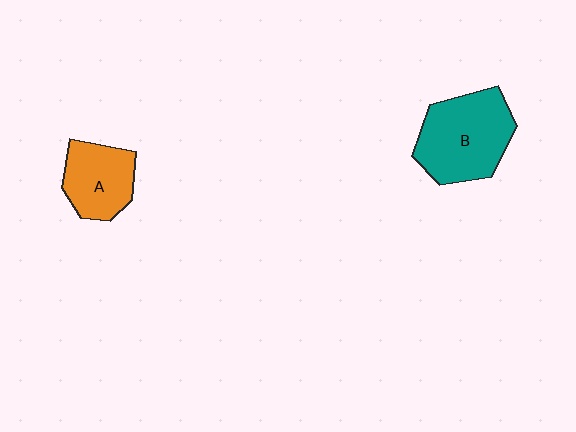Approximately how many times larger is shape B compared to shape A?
Approximately 1.5 times.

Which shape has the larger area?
Shape B (teal).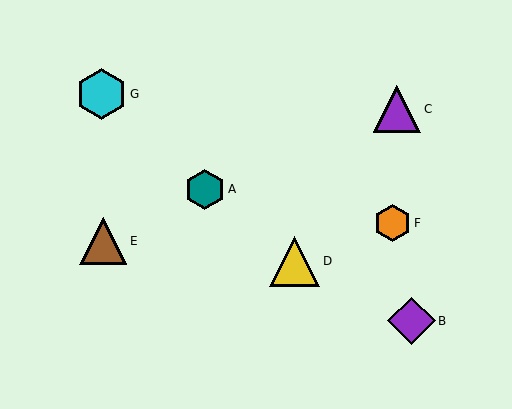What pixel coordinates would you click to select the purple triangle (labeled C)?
Click at (397, 109) to select the purple triangle C.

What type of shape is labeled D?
Shape D is a yellow triangle.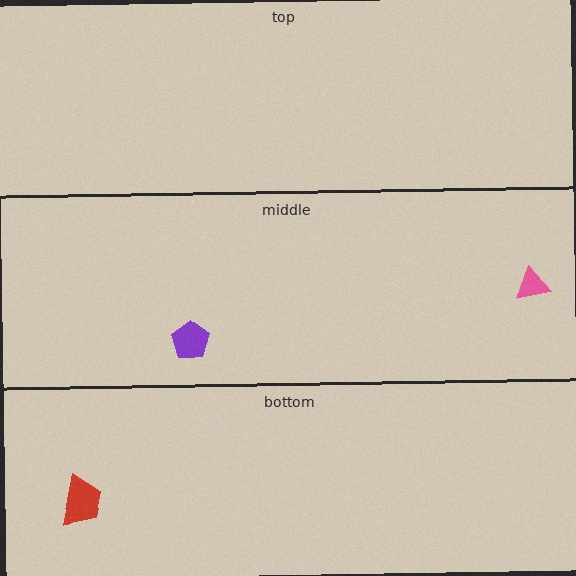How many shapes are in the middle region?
2.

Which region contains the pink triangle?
The middle region.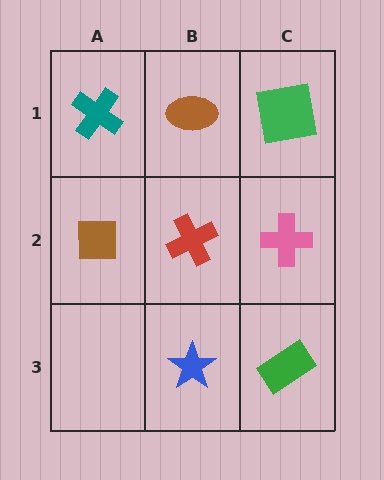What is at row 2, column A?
A brown square.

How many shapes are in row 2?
3 shapes.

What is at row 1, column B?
A brown ellipse.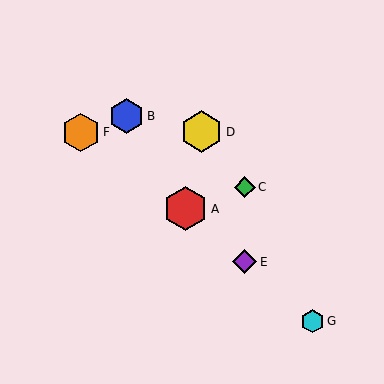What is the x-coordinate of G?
Object G is at x≈312.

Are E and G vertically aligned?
No, E is at x≈245 and G is at x≈312.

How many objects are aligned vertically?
2 objects (C, E) are aligned vertically.